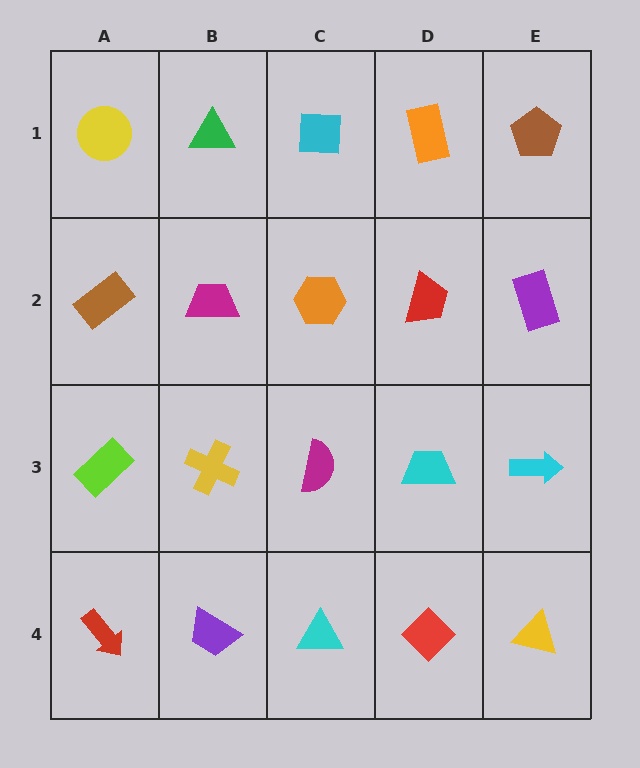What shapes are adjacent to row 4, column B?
A yellow cross (row 3, column B), a red arrow (row 4, column A), a cyan triangle (row 4, column C).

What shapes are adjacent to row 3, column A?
A brown rectangle (row 2, column A), a red arrow (row 4, column A), a yellow cross (row 3, column B).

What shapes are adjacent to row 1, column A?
A brown rectangle (row 2, column A), a green triangle (row 1, column B).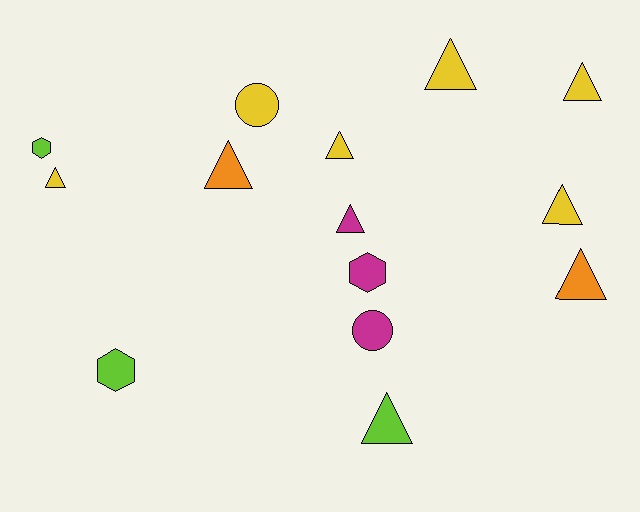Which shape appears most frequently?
Triangle, with 9 objects.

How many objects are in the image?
There are 14 objects.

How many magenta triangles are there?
There is 1 magenta triangle.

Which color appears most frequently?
Yellow, with 6 objects.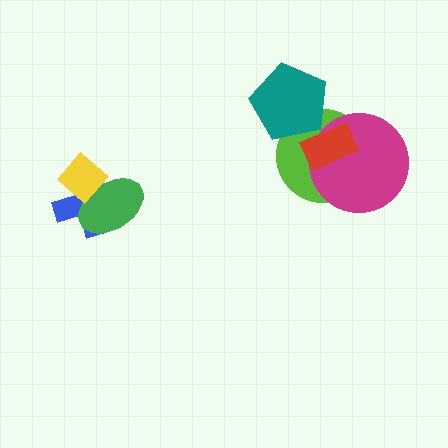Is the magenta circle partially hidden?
Yes, it is partially covered by another shape.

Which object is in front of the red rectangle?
The teal pentagon is in front of the red rectangle.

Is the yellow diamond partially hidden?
No, no other shape covers it.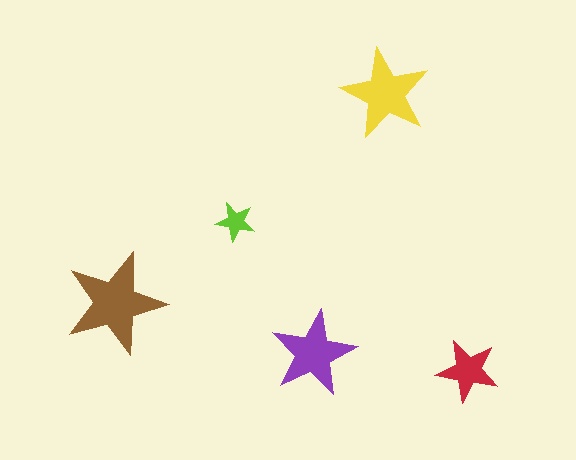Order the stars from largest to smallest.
the brown one, the yellow one, the purple one, the red one, the lime one.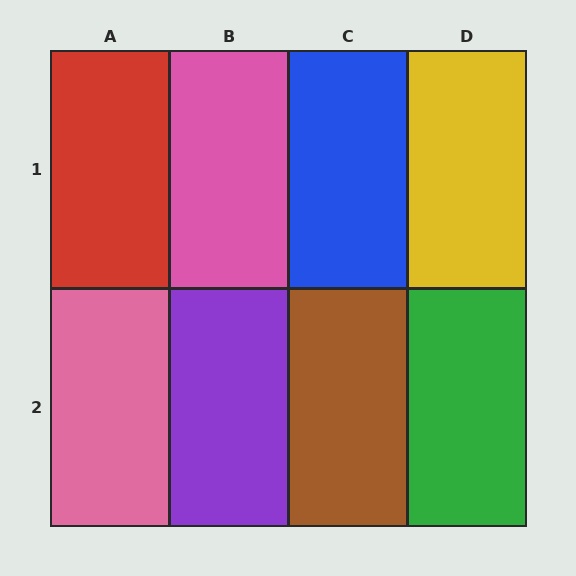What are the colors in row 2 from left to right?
Pink, purple, brown, green.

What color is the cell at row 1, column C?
Blue.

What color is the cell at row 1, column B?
Pink.